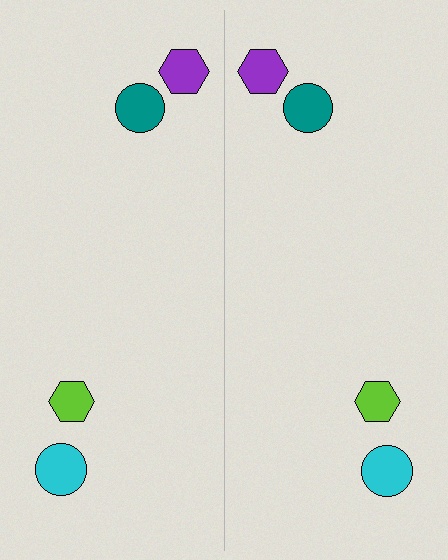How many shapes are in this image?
There are 8 shapes in this image.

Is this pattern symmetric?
Yes, this pattern has bilateral (reflection) symmetry.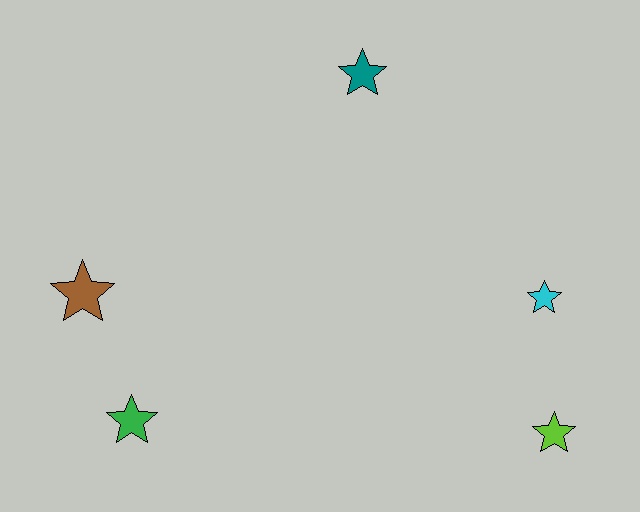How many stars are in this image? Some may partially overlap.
There are 5 stars.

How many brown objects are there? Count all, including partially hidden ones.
There is 1 brown object.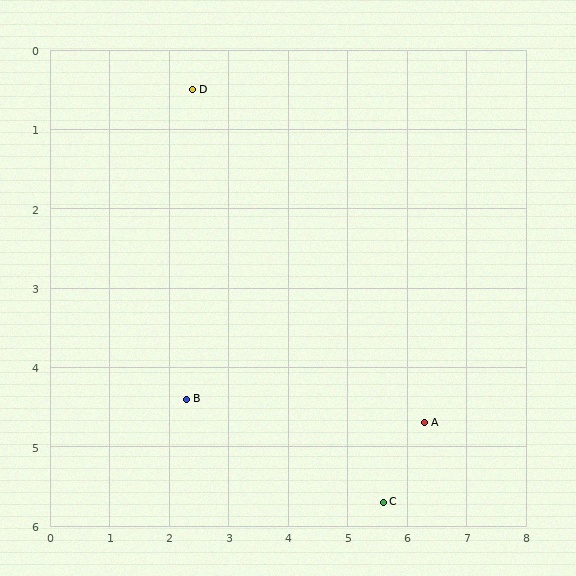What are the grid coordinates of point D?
Point D is at approximately (2.4, 0.5).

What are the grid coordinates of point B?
Point B is at approximately (2.3, 4.4).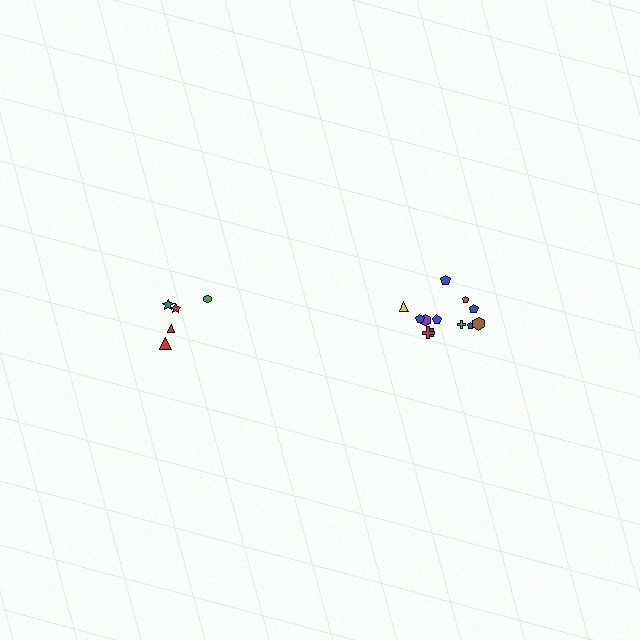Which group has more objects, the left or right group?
The right group.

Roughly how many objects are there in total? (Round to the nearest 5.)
Roughly 15 objects in total.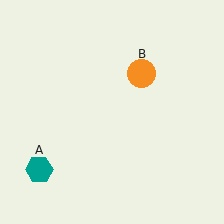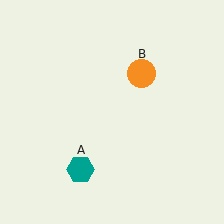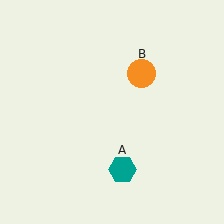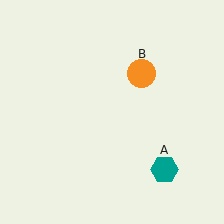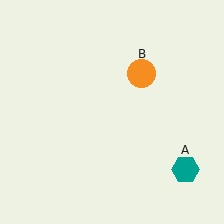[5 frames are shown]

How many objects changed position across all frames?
1 object changed position: teal hexagon (object A).